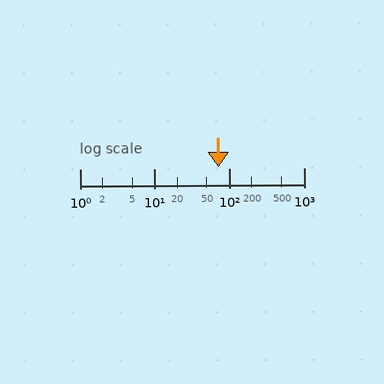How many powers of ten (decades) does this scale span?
The scale spans 3 decades, from 1 to 1000.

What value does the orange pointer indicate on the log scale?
The pointer indicates approximately 72.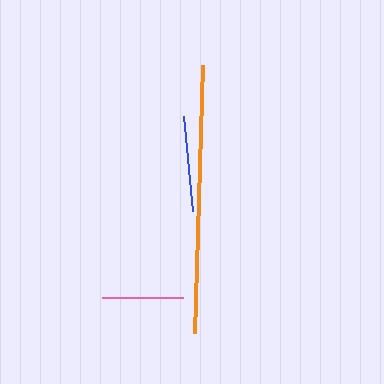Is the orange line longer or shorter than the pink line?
The orange line is longer than the pink line.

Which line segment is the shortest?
The pink line is the shortest at approximately 82 pixels.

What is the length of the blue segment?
The blue segment is approximately 95 pixels long.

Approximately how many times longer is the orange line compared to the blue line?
The orange line is approximately 2.8 times the length of the blue line.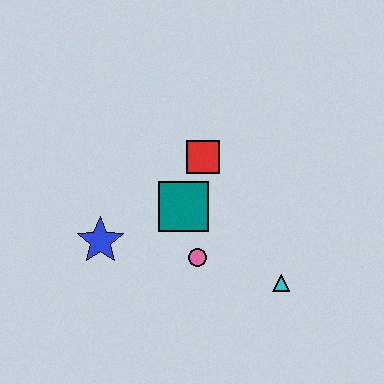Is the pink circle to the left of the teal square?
No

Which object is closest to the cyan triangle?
The pink circle is closest to the cyan triangle.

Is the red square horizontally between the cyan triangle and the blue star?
Yes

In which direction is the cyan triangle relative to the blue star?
The cyan triangle is to the right of the blue star.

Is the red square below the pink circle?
No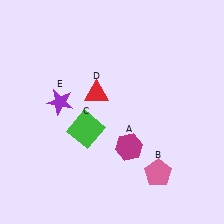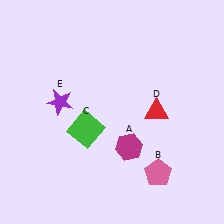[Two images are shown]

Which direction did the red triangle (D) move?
The red triangle (D) moved right.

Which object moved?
The red triangle (D) moved right.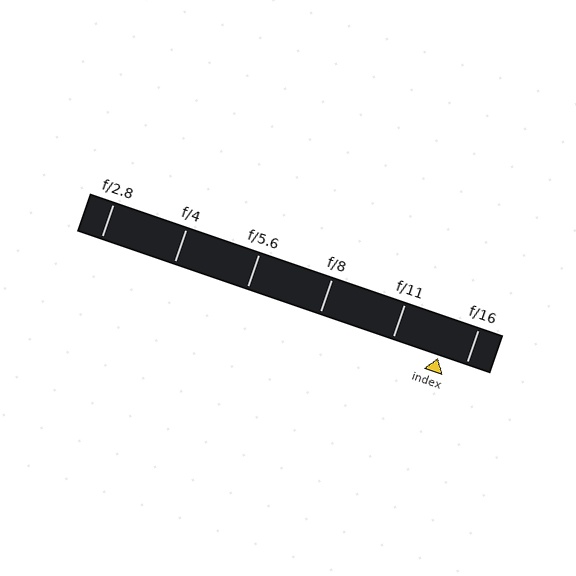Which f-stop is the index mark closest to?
The index mark is closest to f/16.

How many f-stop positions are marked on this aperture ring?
There are 6 f-stop positions marked.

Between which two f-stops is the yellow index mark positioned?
The index mark is between f/11 and f/16.